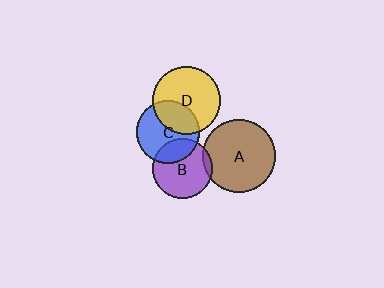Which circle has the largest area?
Circle A (brown).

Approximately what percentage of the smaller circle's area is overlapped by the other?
Approximately 5%.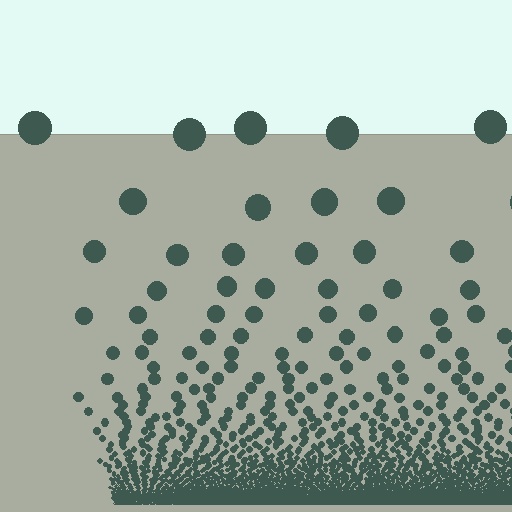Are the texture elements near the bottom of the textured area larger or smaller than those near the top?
Smaller. The gradient is inverted — elements near the bottom are smaller and denser.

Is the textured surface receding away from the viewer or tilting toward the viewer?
The surface appears to tilt toward the viewer. Texture elements get larger and sparser toward the top.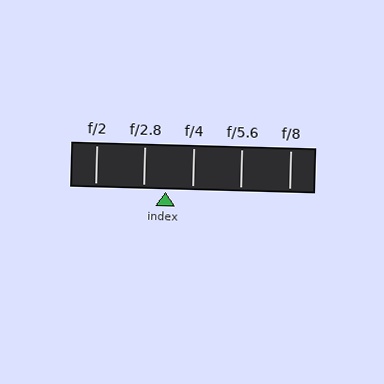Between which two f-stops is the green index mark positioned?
The index mark is between f/2.8 and f/4.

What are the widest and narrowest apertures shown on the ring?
The widest aperture shown is f/2 and the narrowest is f/8.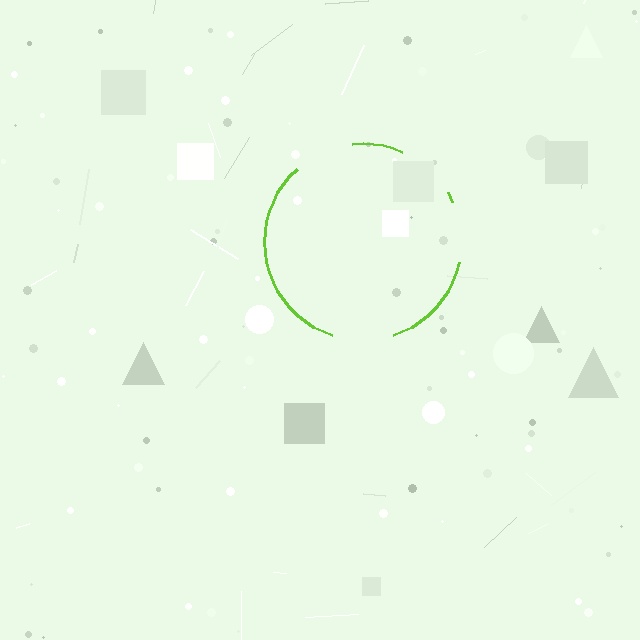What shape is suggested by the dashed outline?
The dashed outline suggests a circle.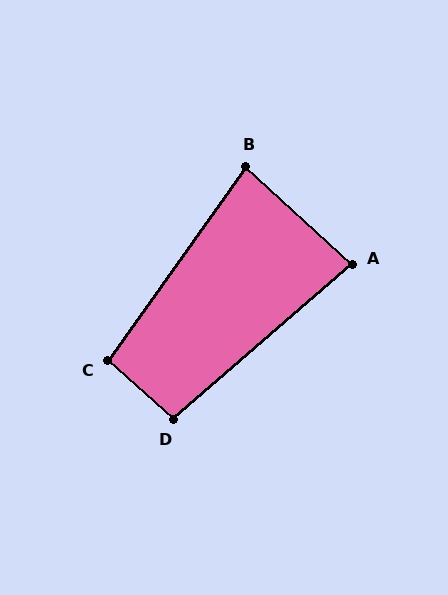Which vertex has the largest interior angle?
D, at approximately 97 degrees.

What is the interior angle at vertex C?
Approximately 97 degrees (obtuse).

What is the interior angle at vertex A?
Approximately 83 degrees (acute).